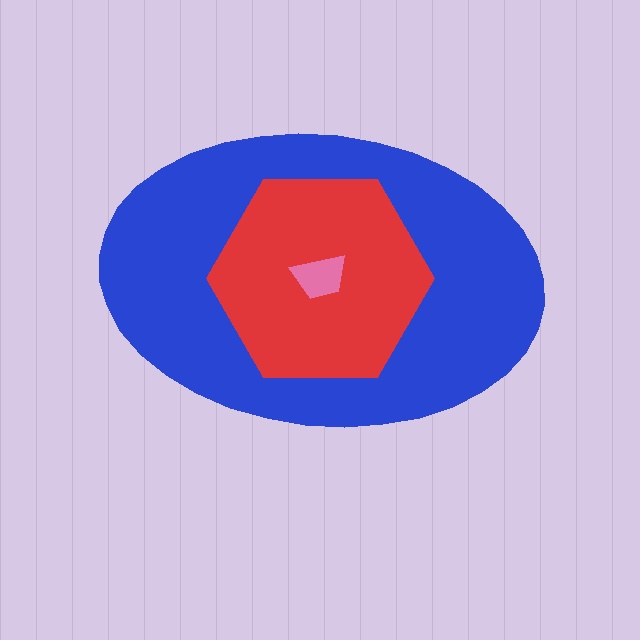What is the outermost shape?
The blue ellipse.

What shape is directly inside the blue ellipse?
The red hexagon.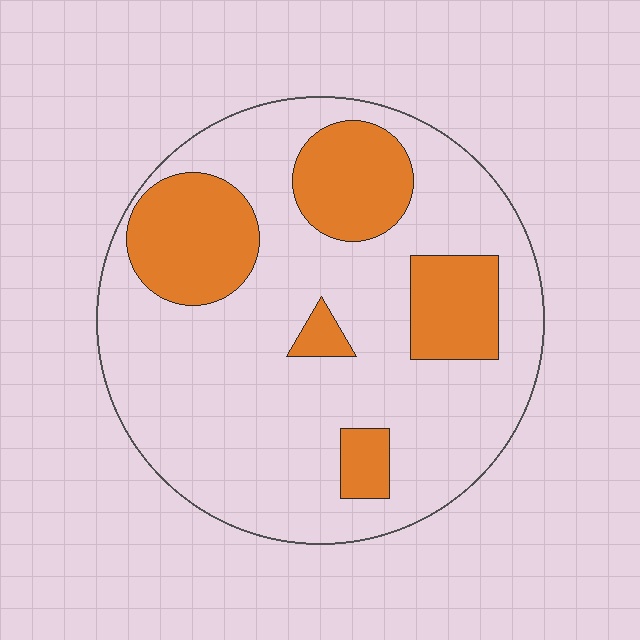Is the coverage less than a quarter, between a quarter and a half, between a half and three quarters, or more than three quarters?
Between a quarter and a half.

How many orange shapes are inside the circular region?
5.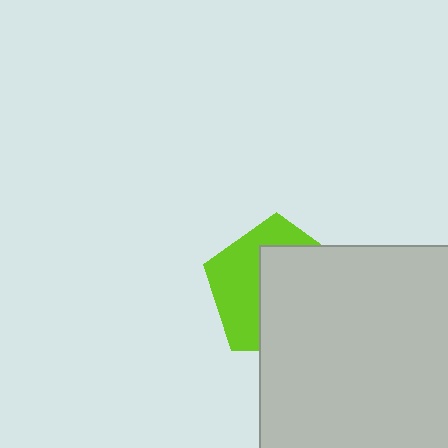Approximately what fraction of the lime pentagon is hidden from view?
Roughly 57% of the lime pentagon is hidden behind the light gray square.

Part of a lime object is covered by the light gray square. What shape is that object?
It is a pentagon.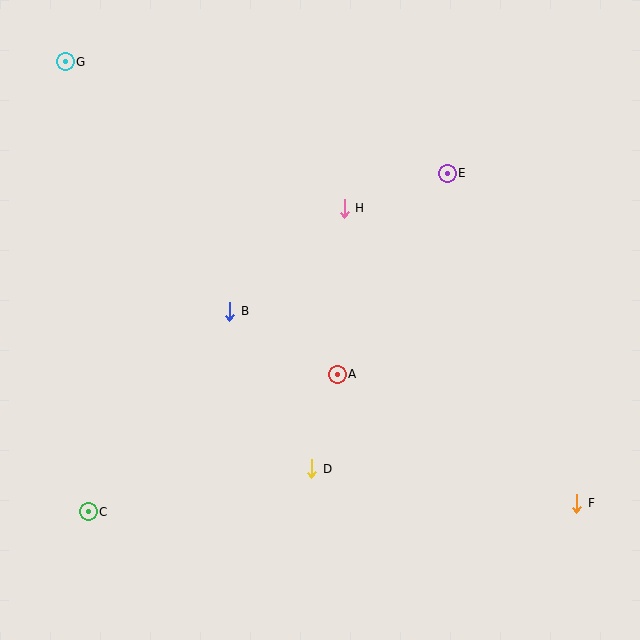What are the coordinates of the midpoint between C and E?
The midpoint between C and E is at (268, 342).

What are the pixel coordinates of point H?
Point H is at (344, 208).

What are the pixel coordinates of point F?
Point F is at (577, 503).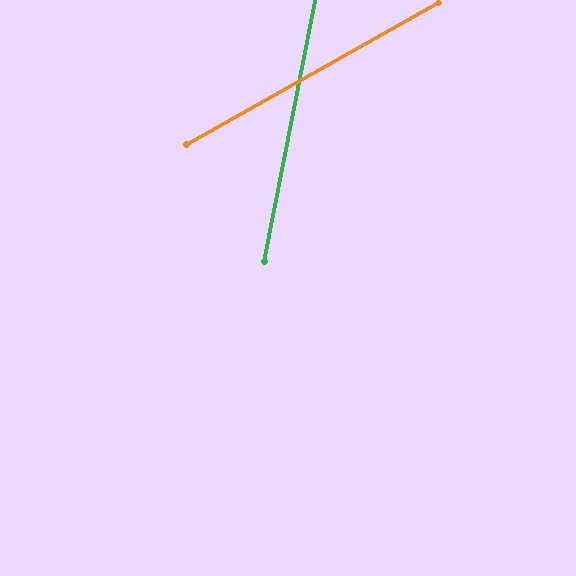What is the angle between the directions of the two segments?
Approximately 50 degrees.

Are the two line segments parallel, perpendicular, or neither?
Neither parallel nor perpendicular — they differ by about 50°.